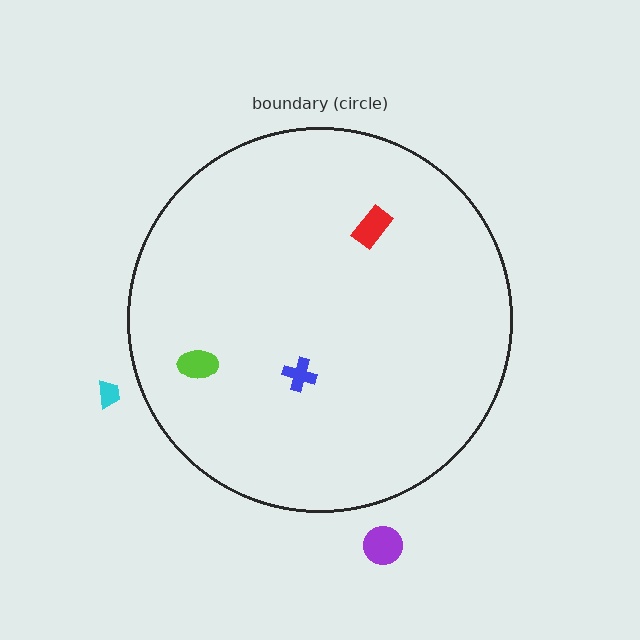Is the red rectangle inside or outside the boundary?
Inside.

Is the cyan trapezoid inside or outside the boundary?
Outside.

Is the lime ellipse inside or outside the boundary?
Inside.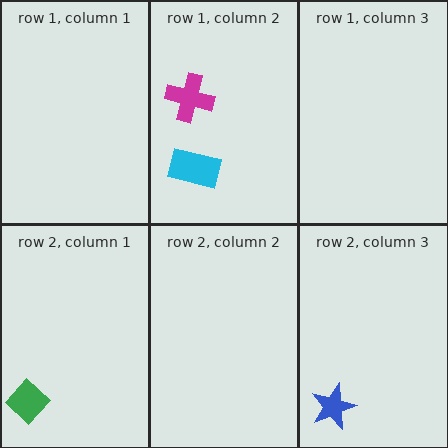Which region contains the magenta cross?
The row 1, column 2 region.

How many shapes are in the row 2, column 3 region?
1.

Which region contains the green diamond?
The row 2, column 1 region.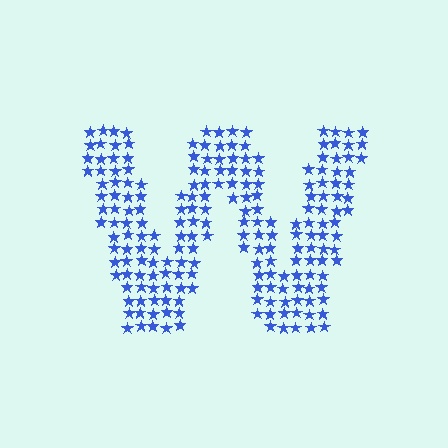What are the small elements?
The small elements are stars.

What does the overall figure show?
The overall figure shows the letter W.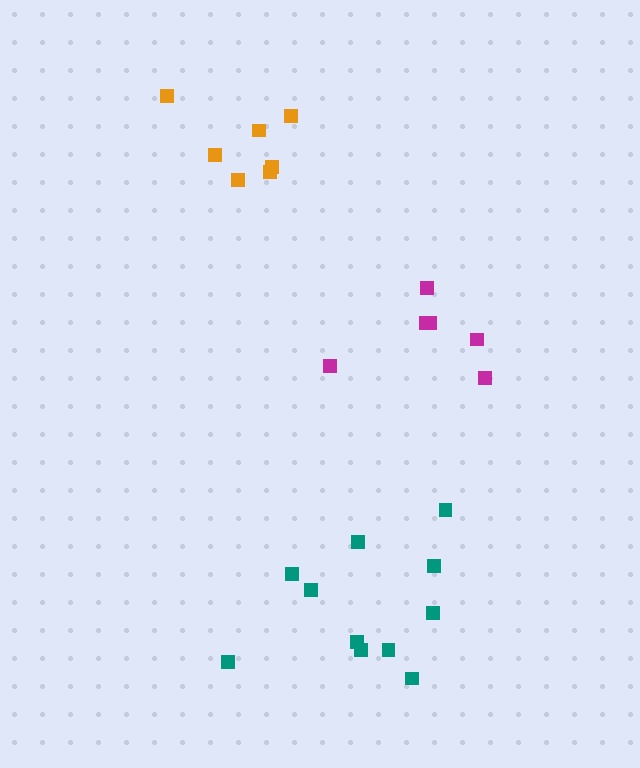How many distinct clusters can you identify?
There are 3 distinct clusters.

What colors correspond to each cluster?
The clusters are colored: magenta, teal, orange.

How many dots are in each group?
Group 1: 6 dots, Group 2: 11 dots, Group 3: 7 dots (24 total).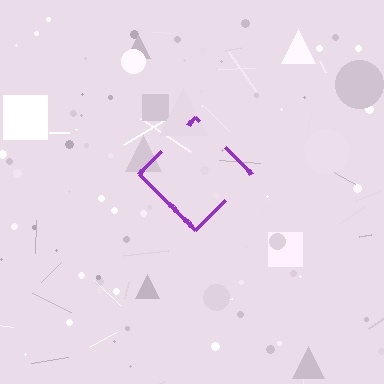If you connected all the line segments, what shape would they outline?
They would outline a diamond.